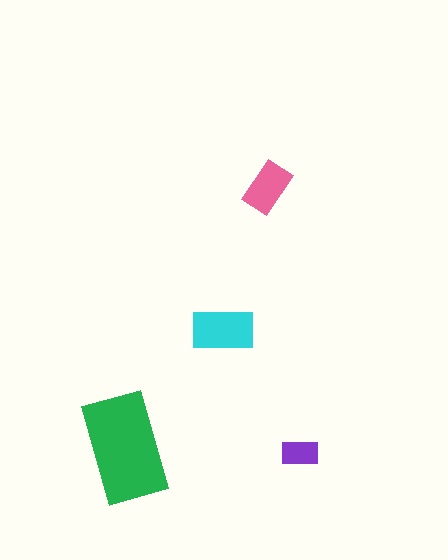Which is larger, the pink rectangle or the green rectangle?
The green one.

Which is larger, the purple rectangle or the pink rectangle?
The pink one.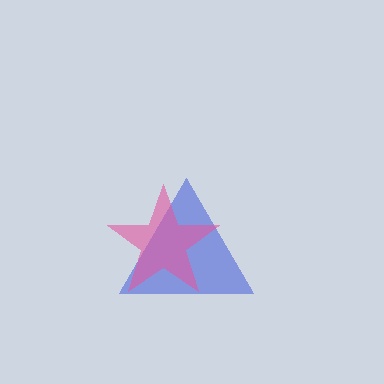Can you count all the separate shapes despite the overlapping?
Yes, there are 2 separate shapes.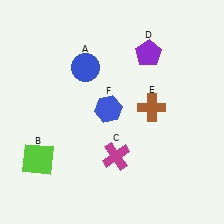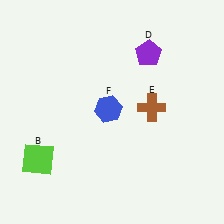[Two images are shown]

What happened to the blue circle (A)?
The blue circle (A) was removed in Image 2. It was in the top-left area of Image 1.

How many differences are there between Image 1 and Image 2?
There are 2 differences between the two images.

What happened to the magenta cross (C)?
The magenta cross (C) was removed in Image 2. It was in the bottom-right area of Image 1.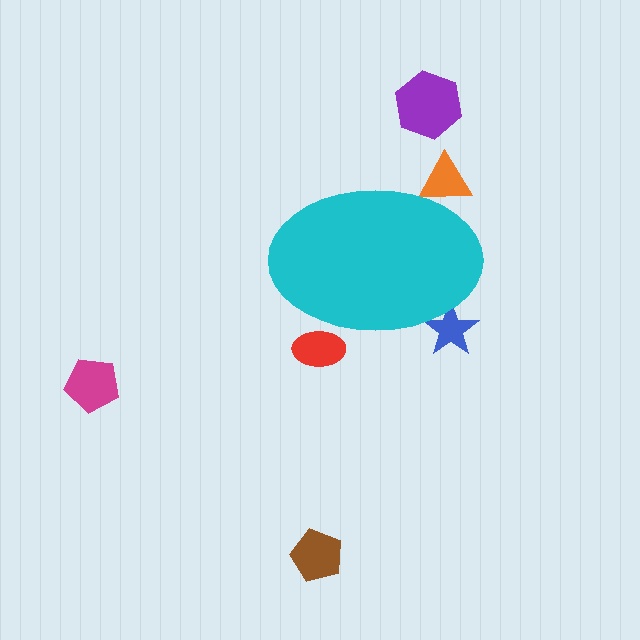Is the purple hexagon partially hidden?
No, the purple hexagon is fully visible.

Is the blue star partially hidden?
Yes, the blue star is partially hidden behind the cyan ellipse.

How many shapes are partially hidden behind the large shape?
3 shapes are partially hidden.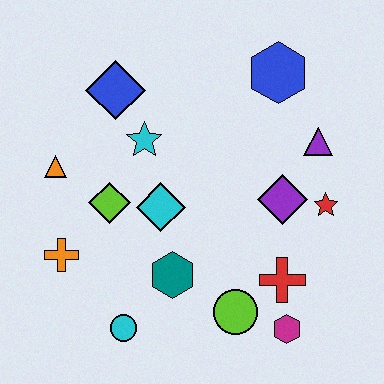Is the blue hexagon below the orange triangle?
No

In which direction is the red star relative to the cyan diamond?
The red star is to the right of the cyan diamond.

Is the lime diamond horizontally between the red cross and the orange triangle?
Yes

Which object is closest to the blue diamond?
The cyan star is closest to the blue diamond.